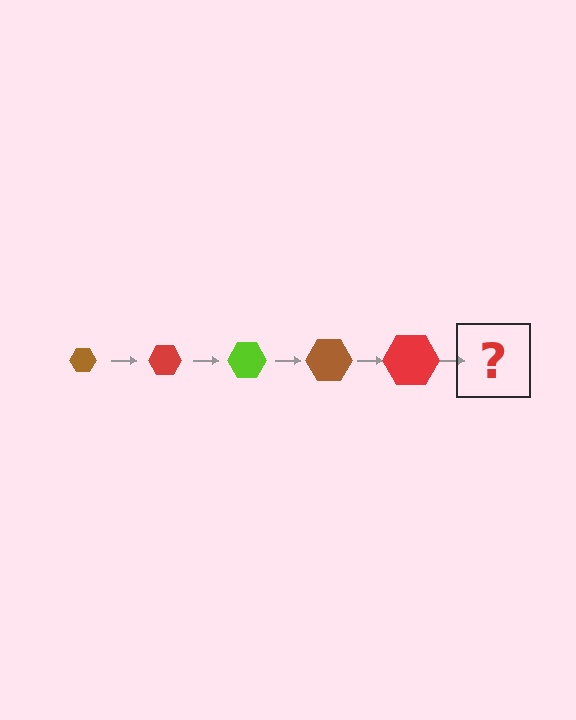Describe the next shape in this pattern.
It should be a lime hexagon, larger than the previous one.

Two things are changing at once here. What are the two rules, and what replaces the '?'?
The two rules are that the hexagon grows larger each step and the color cycles through brown, red, and lime. The '?' should be a lime hexagon, larger than the previous one.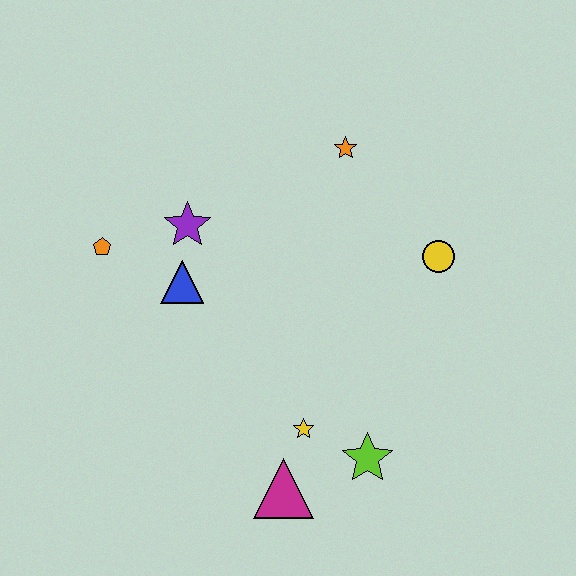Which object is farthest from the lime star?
The orange pentagon is farthest from the lime star.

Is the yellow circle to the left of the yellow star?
No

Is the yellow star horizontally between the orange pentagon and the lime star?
Yes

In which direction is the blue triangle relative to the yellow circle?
The blue triangle is to the left of the yellow circle.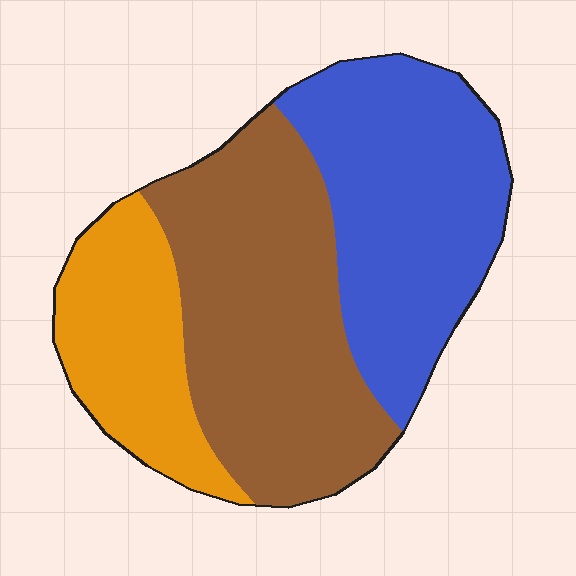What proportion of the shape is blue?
Blue takes up between a third and a half of the shape.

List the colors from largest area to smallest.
From largest to smallest: brown, blue, orange.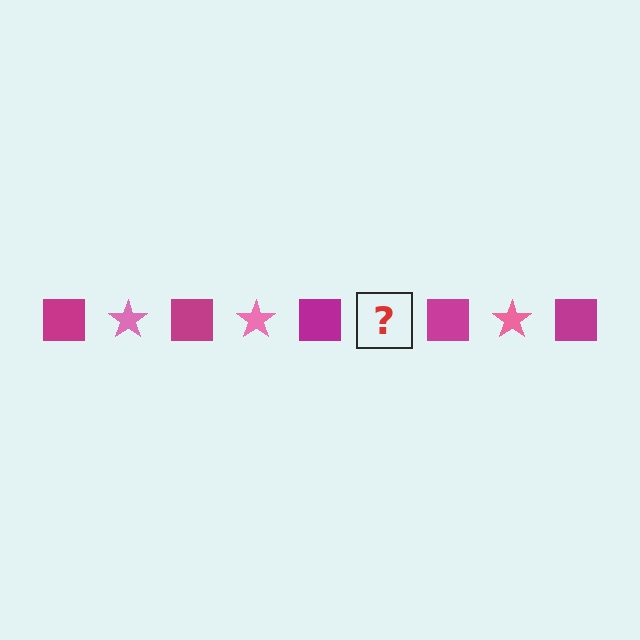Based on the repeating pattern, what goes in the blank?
The blank should be a pink star.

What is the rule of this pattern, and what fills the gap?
The rule is that the pattern alternates between magenta square and pink star. The gap should be filled with a pink star.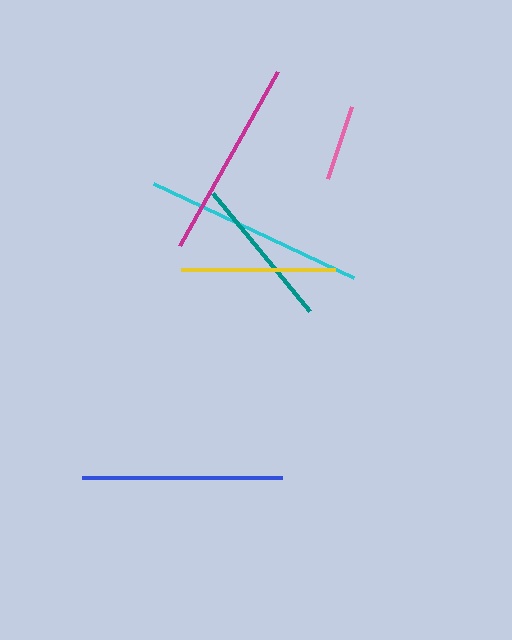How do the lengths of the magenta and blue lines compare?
The magenta and blue lines are approximately the same length.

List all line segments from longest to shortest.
From longest to shortest: cyan, magenta, blue, yellow, teal, pink.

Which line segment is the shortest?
The pink line is the shortest at approximately 76 pixels.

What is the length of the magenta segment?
The magenta segment is approximately 200 pixels long.